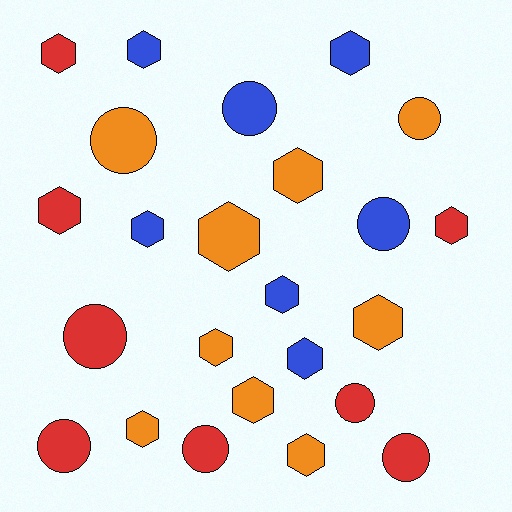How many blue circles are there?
There are 2 blue circles.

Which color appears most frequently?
Orange, with 9 objects.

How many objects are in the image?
There are 24 objects.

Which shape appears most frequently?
Hexagon, with 15 objects.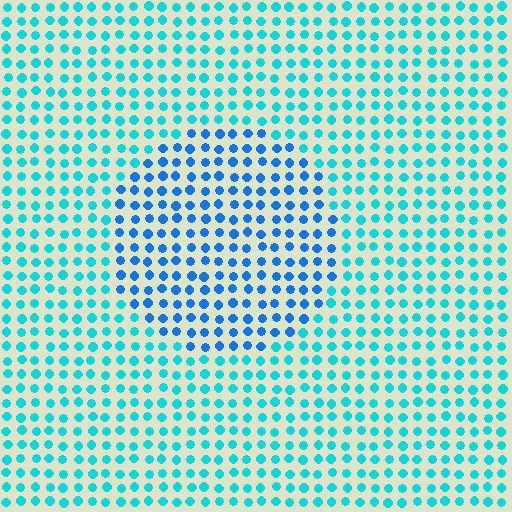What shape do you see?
I see a circle.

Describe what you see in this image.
The image is filled with small cyan elements in a uniform arrangement. A circle-shaped region is visible where the elements are tinted to a slightly different hue, forming a subtle color boundary.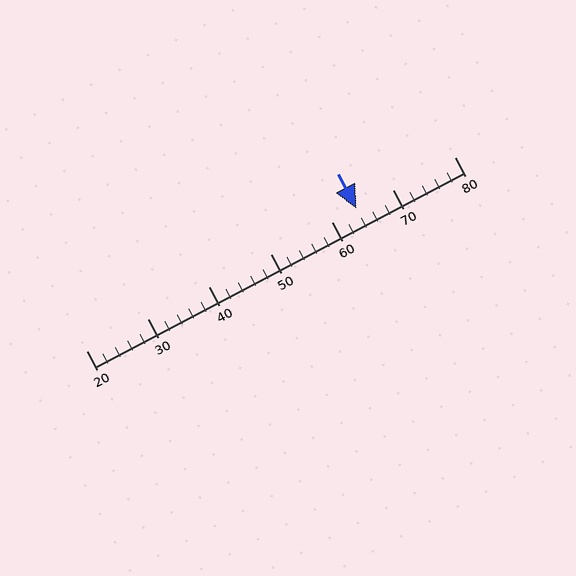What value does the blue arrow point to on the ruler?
The blue arrow points to approximately 64.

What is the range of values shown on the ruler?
The ruler shows values from 20 to 80.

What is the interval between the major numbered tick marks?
The major tick marks are spaced 10 units apart.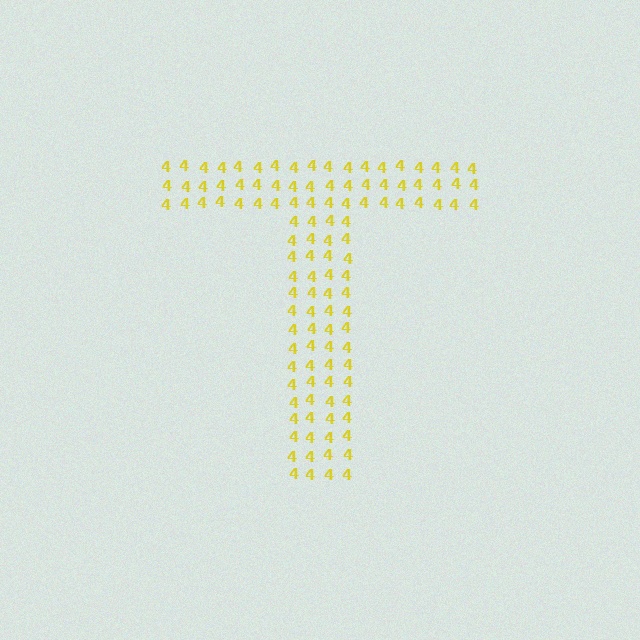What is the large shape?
The large shape is the letter T.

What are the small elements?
The small elements are digit 4's.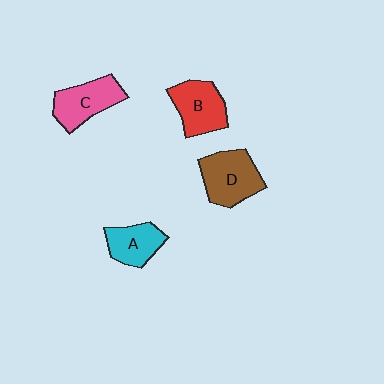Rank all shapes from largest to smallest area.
From largest to smallest: D (brown), B (red), C (pink), A (cyan).